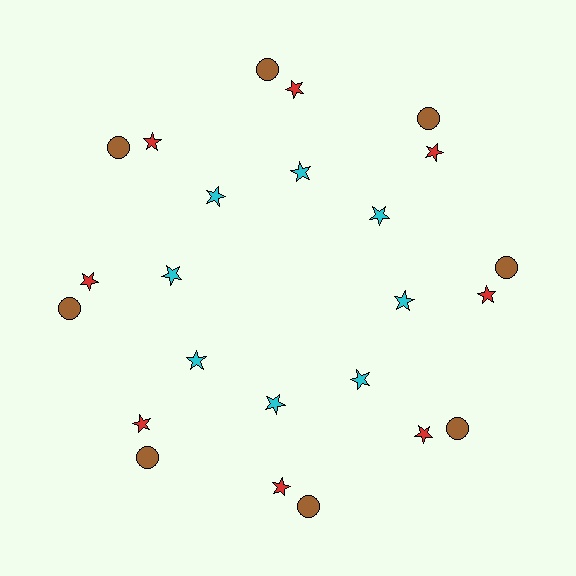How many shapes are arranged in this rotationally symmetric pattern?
There are 24 shapes, arranged in 8 groups of 3.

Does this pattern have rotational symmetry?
Yes, this pattern has 8-fold rotational symmetry. It looks the same after rotating 45 degrees around the center.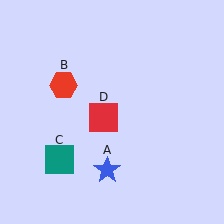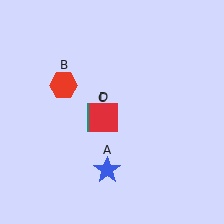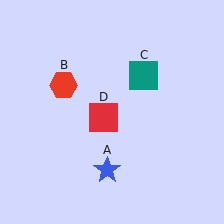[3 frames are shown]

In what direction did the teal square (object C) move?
The teal square (object C) moved up and to the right.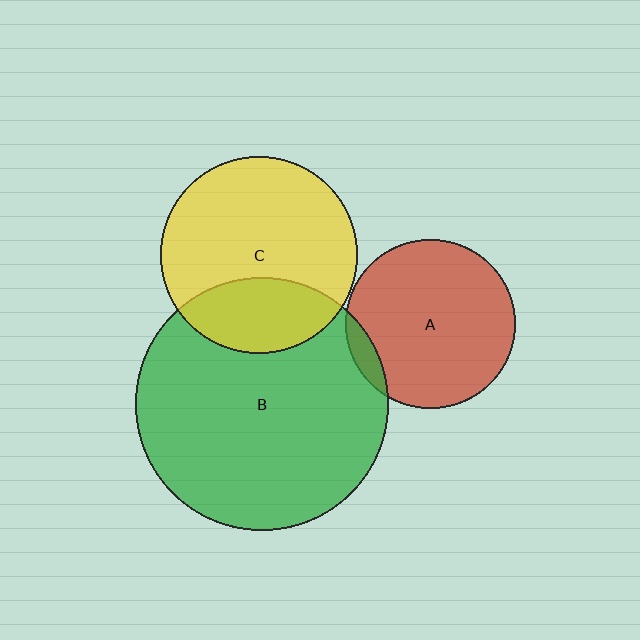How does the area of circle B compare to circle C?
Approximately 1.6 times.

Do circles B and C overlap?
Yes.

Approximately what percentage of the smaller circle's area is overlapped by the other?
Approximately 30%.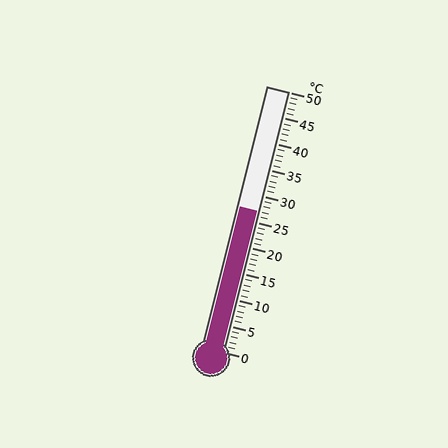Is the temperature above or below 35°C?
The temperature is below 35°C.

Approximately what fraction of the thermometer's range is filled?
The thermometer is filled to approximately 55% of its range.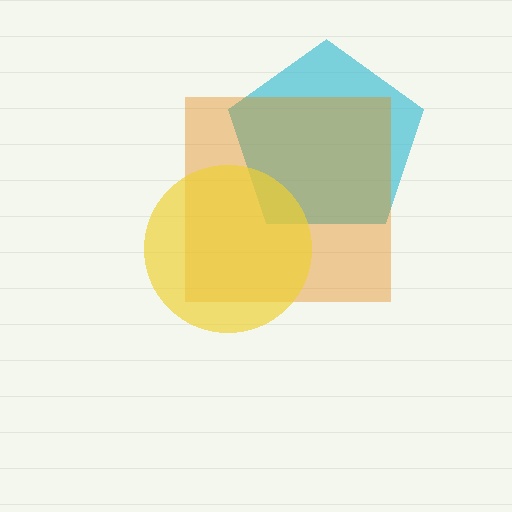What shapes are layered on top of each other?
The layered shapes are: a cyan pentagon, an orange square, a yellow circle.